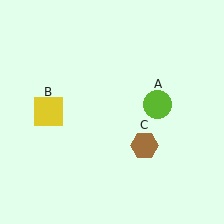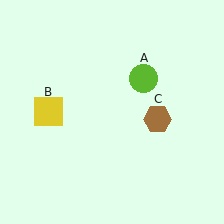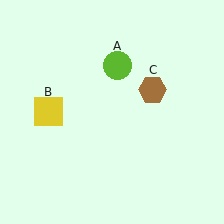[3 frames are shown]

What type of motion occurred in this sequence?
The lime circle (object A), brown hexagon (object C) rotated counterclockwise around the center of the scene.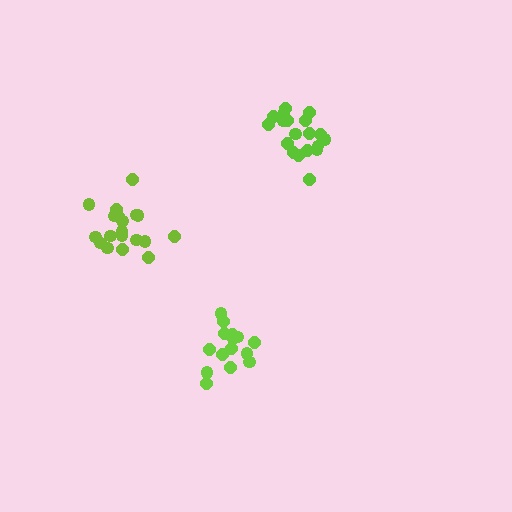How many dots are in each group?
Group 1: 19 dots, Group 2: 15 dots, Group 3: 19 dots (53 total).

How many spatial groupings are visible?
There are 3 spatial groupings.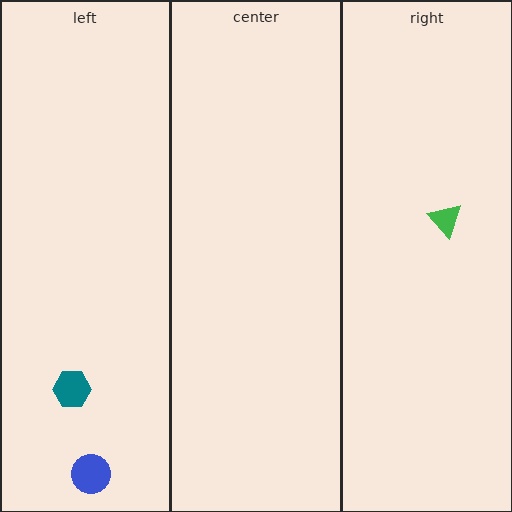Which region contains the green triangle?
The right region.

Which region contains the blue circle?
The left region.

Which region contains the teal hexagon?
The left region.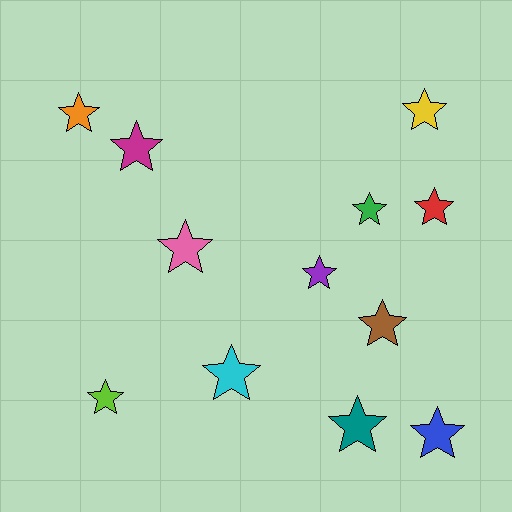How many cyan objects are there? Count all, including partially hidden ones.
There is 1 cyan object.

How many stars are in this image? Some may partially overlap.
There are 12 stars.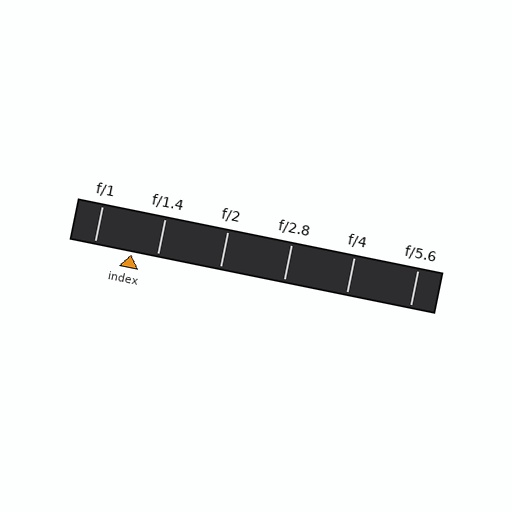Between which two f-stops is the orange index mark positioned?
The index mark is between f/1 and f/1.4.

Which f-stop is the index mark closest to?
The index mark is closest to f/1.4.